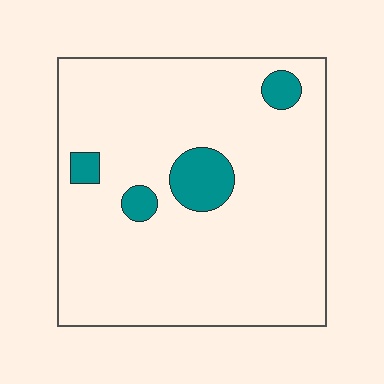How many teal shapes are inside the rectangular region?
4.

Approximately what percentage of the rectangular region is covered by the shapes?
Approximately 10%.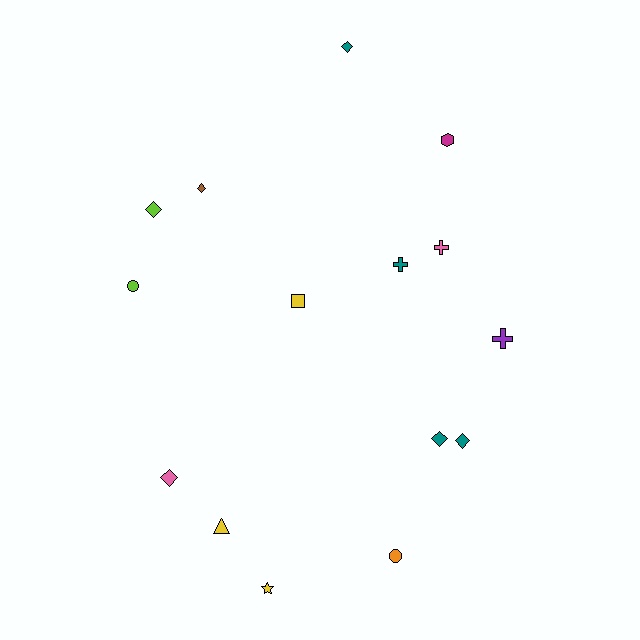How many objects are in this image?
There are 15 objects.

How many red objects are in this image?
There are no red objects.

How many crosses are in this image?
There are 3 crosses.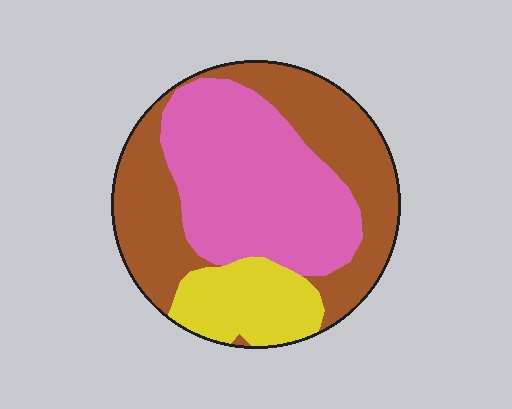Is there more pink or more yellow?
Pink.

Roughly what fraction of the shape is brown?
Brown takes up about two fifths (2/5) of the shape.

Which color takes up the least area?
Yellow, at roughly 15%.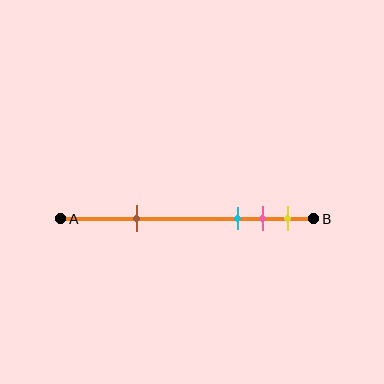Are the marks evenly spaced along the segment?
No, the marks are not evenly spaced.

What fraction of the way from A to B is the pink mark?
The pink mark is approximately 80% (0.8) of the way from A to B.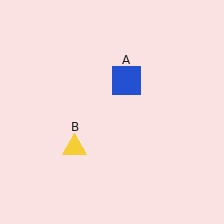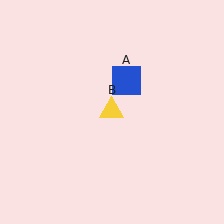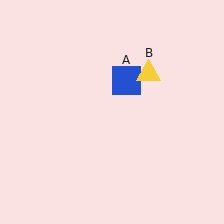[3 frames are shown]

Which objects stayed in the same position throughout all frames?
Blue square (object A) remained stationary.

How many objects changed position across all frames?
1 object changed position: yellow triangle (object B).